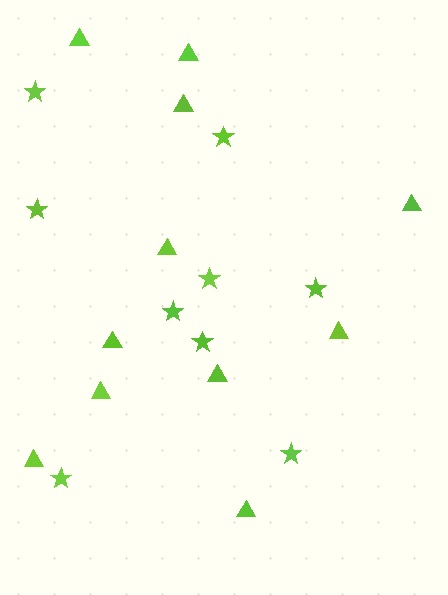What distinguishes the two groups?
There are 2 groups: one group of triangles (11) and one group of stars (9).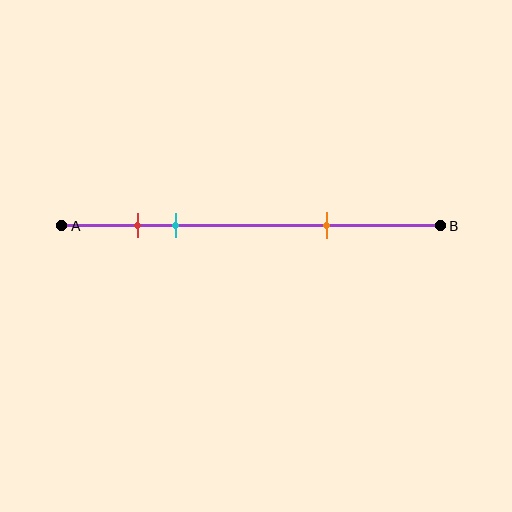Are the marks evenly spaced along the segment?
No, the marks are not evenly spaced.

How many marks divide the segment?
There are 3 marks dividing the segment.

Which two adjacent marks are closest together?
The red and cyan marks are the closest adjacent pair.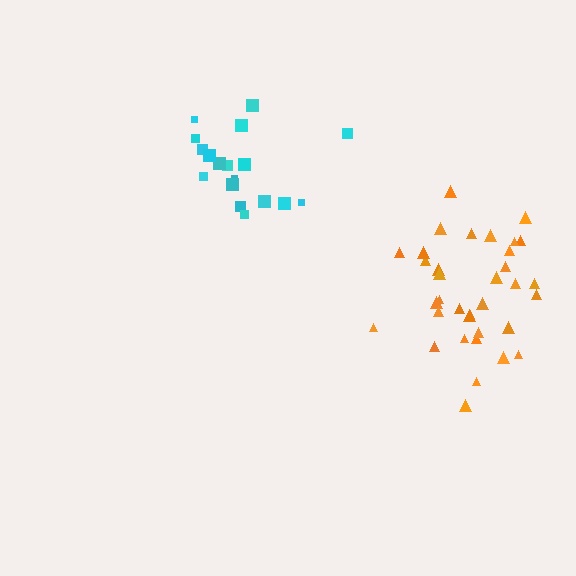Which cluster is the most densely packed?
Orange.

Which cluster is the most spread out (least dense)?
Cyan.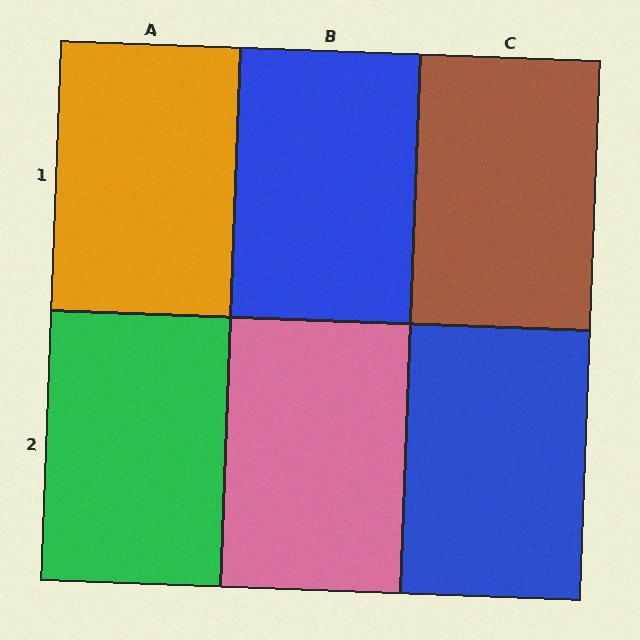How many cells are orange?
1 cell is orange.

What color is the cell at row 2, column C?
Blue.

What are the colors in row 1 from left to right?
Orange, blue, brown.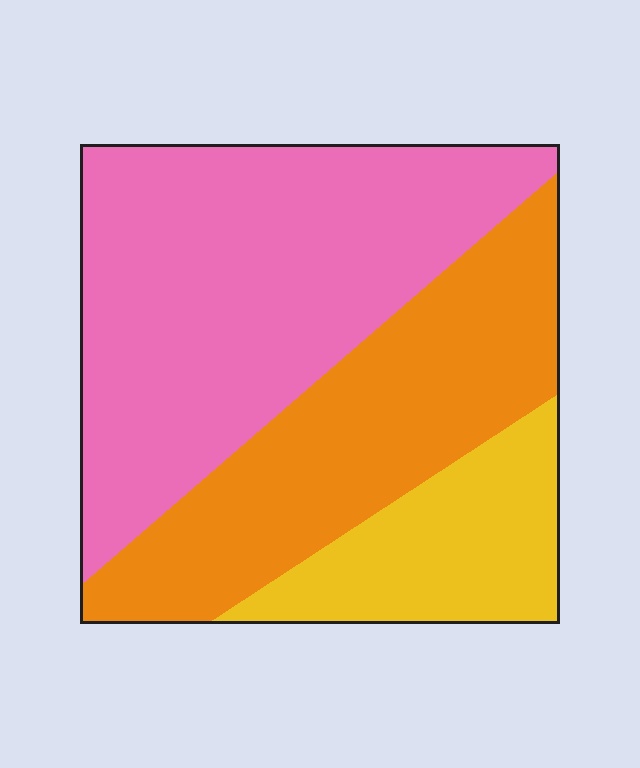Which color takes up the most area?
Pink, at roughly 50%.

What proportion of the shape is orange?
Orange covers around 35% of the shape.